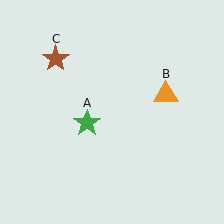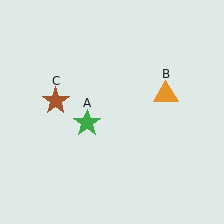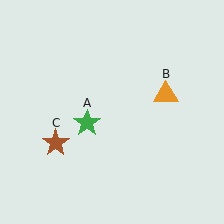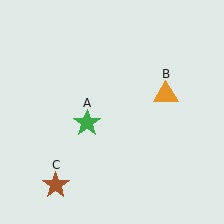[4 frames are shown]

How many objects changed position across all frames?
1 object changed position: brown star (object C).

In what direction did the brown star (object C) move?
The brown star (object C) moved down.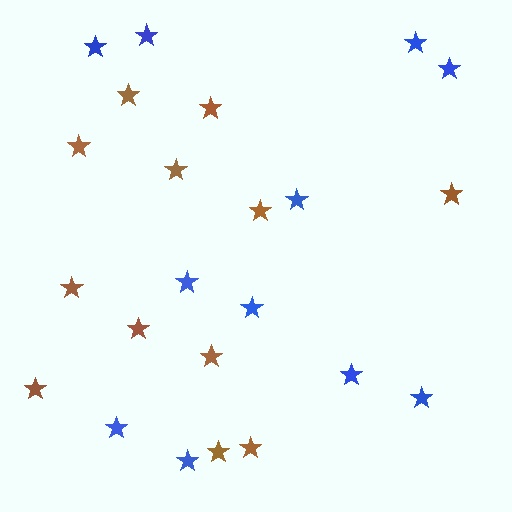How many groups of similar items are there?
There are 2 groups: one group of brown stars (12) and one group of blue stars (11).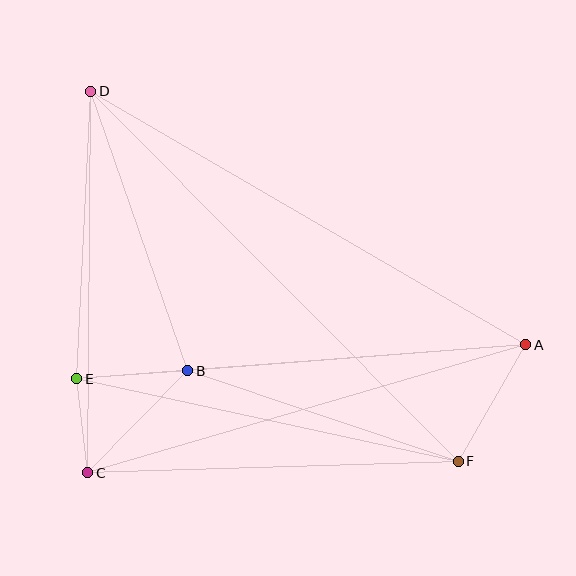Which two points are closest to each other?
Points C and E are closest to each other.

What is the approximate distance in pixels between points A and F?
The distance between A and F is approximately 134 pixels.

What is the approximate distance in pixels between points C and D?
The distance between C and D is approximately 382 pixels.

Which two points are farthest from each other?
Points D and F are farthest from each other.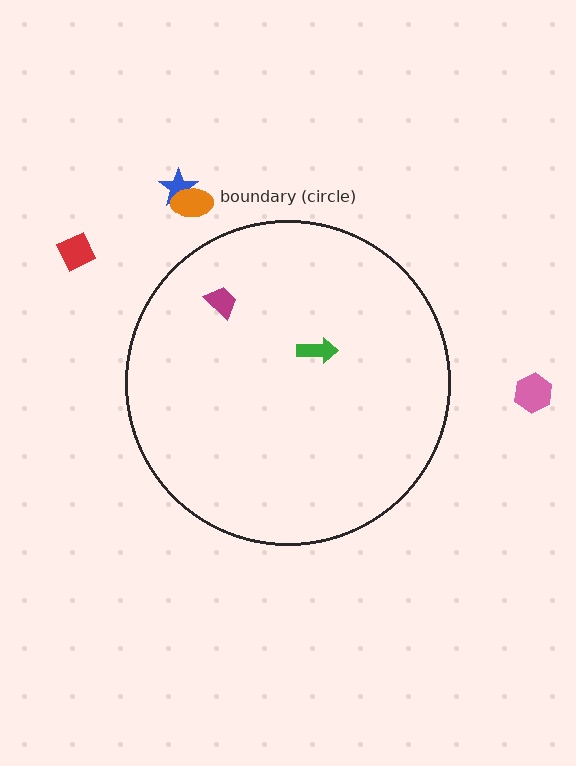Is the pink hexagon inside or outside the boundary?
Outside.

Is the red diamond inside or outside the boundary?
Outside.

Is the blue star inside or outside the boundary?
Outside.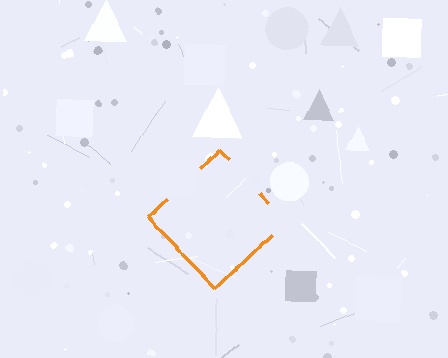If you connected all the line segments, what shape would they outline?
They would outline a diamond.